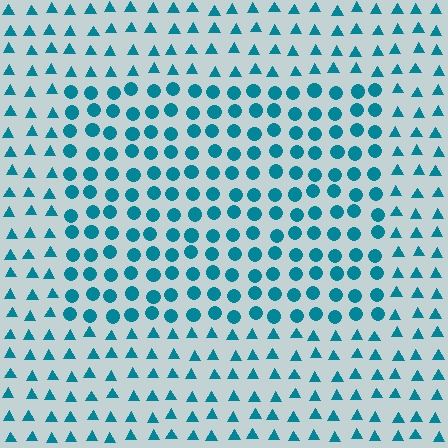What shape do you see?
I see a rectangle.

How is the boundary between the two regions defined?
The boundary is defined by a change in element shape: circles inside vs. triangles outside. All elements share the same color and spacing.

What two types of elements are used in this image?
The image uses circles inside the rectangle region and triangles outside it.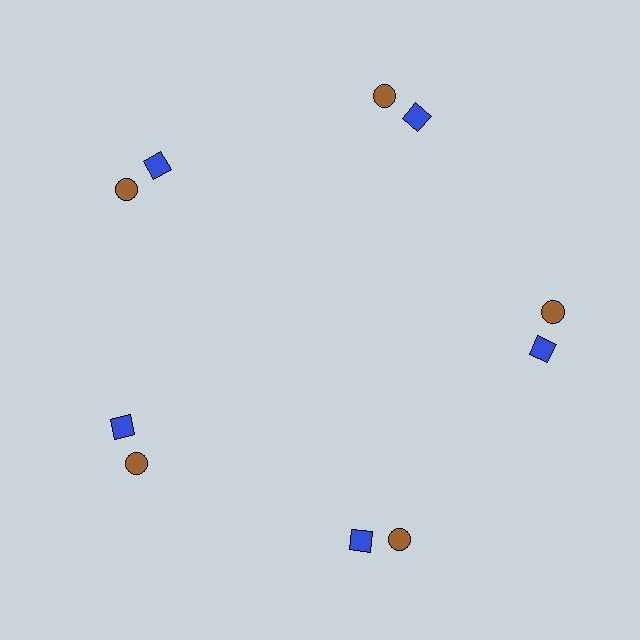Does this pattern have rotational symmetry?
Yes, this pattern has 5-fold rotational symmetry. It looks the same after rotating 72 degrees around the center.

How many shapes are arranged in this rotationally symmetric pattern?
There are 10 shapes, arranged in 5 groups of 2.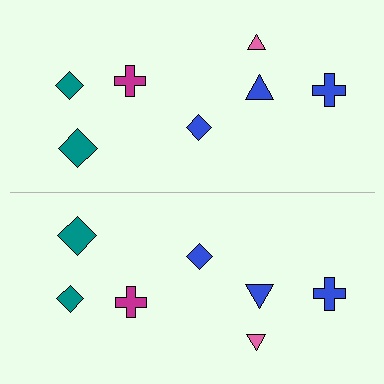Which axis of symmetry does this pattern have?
The pattern has a horizontal axis of symmetry running through the center of the image.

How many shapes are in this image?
There are 14 shapes in this image.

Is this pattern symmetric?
Yes, this pattern has bilateral (reflection) symmetry.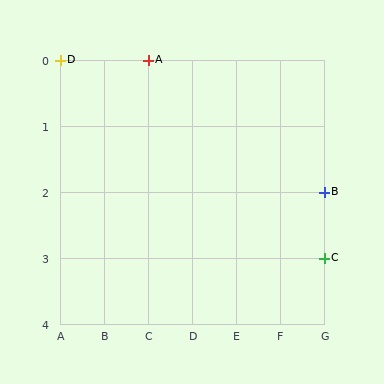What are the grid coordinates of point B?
Point B is at grid coordinates (G, 2).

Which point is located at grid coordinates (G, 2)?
Point B is at (G, 2).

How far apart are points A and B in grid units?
Points A and B are 4 columns and 2 rows apart (about 4.5 grid units diagonally).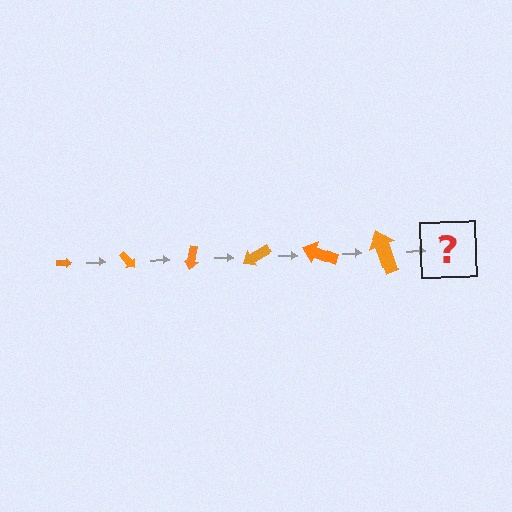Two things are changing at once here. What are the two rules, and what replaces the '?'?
The two rules are that the arrow grows larger each step and it rotates 50 degrees each step. The '?' should be an arrow, larger than the previous one and rotated 300 degrees from the start.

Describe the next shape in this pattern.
It should be an arrow, larger than the previous one and rotated 300 degrees from the start.